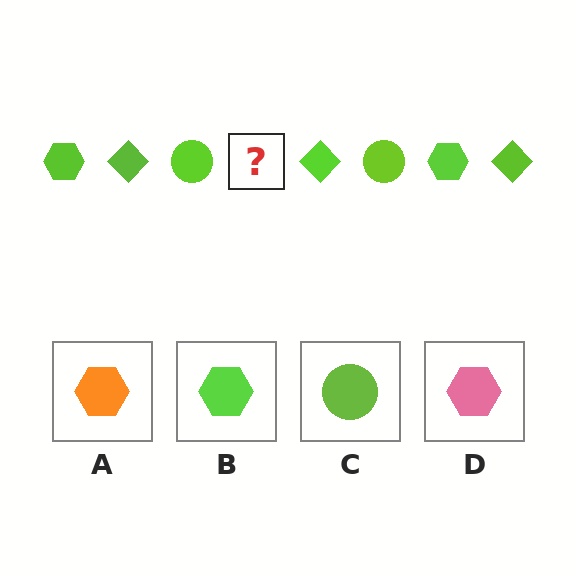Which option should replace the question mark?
Option B.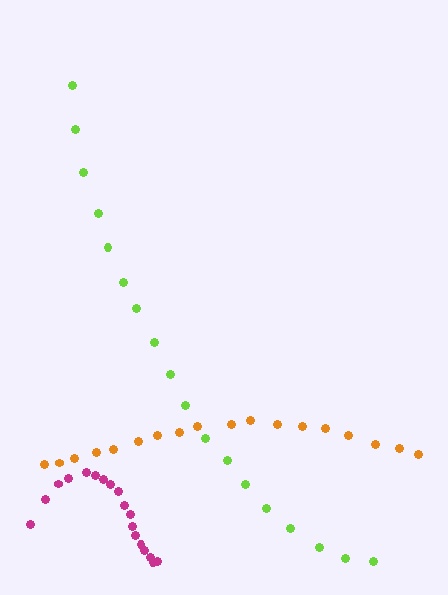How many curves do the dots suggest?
There are 3 distinct paths.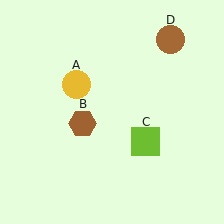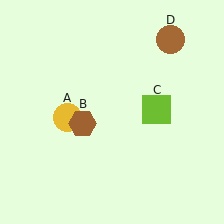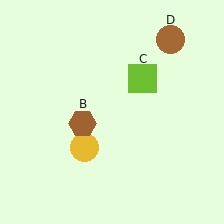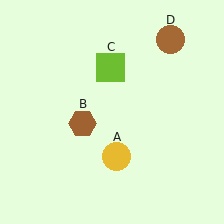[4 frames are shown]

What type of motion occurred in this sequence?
The yellow circle (object A), lime square (object C) rotated counterclockwise around the center of the scene.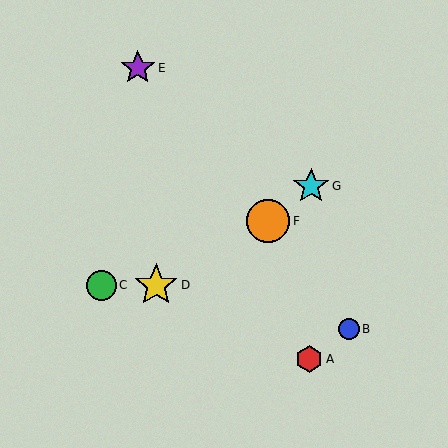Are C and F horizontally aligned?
No, C is at y≈285 and F is at y≈221.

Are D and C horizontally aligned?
Yes, both are at y≈285.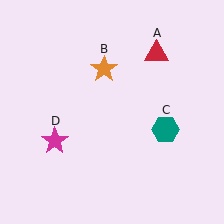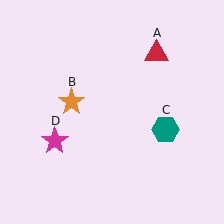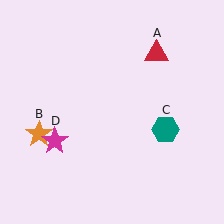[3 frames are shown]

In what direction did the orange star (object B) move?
The orange star (object B) moved down and to the left.